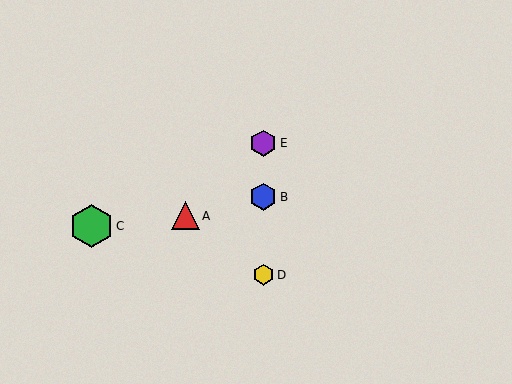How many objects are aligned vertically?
3 objects (B, D, E) are aligned vertically.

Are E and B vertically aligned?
Yes, both are at x≈263.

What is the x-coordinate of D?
Object D is at x≈263.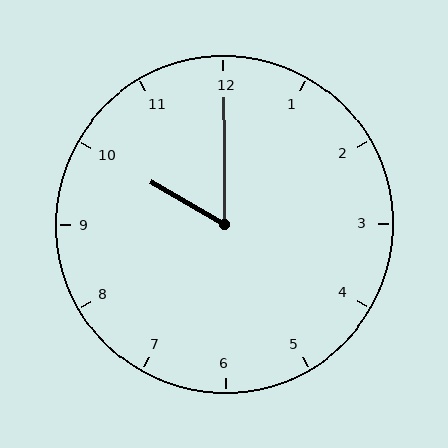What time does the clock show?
10:00.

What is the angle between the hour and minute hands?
Approximately 60 degrees.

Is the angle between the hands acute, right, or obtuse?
It is acute.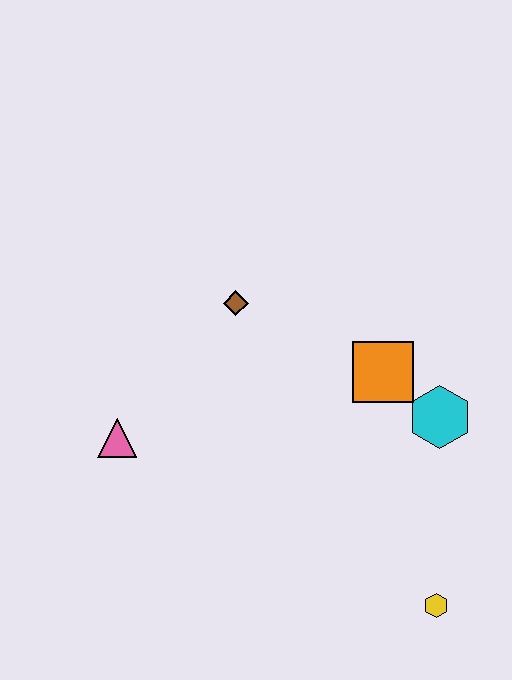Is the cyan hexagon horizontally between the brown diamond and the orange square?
No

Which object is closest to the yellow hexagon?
The cyan hexagon is closest to the yellow hexagon.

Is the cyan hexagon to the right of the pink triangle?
Yes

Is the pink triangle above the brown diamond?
No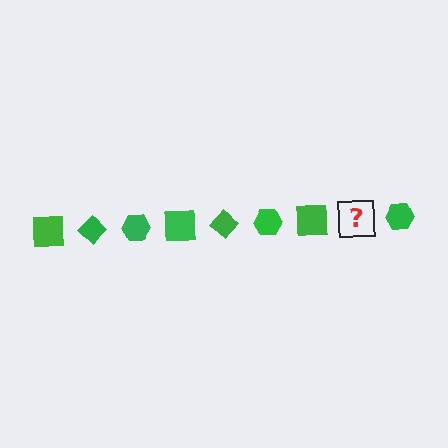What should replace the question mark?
The question mark should be replaced with a green diamond.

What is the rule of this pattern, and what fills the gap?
The rule is that the pattern cycles through square, diamond, hexagon shapes in green. The gap should be filled with a green diamond.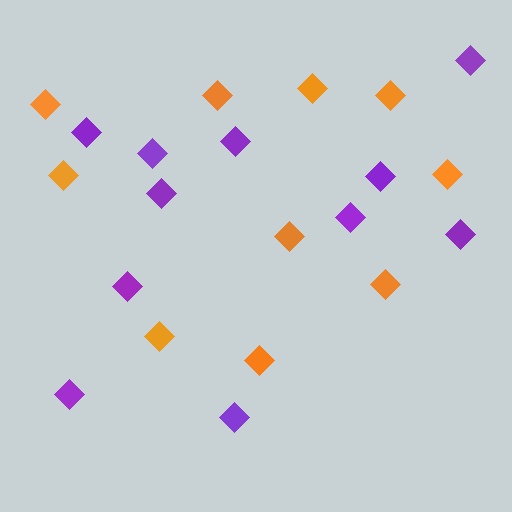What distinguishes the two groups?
There are 2 groups: one group of purple diamonds (11) and one group of orange diamonds (10).